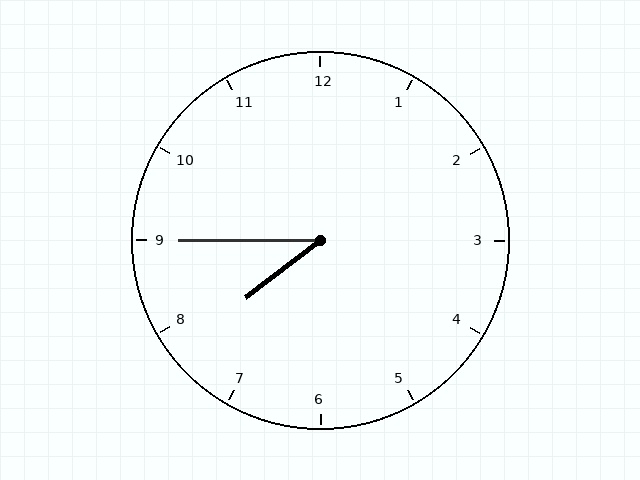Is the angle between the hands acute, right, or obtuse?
It is acute.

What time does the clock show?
7:45.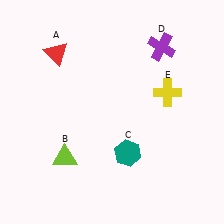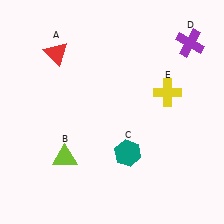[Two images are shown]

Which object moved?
The purple cross (D) moved right.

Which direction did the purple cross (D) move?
The purple cross (D) moved right.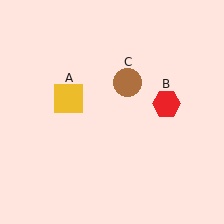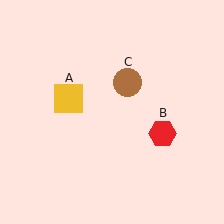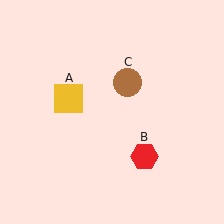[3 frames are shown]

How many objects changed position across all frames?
1 object changed position: red hexagon (object B).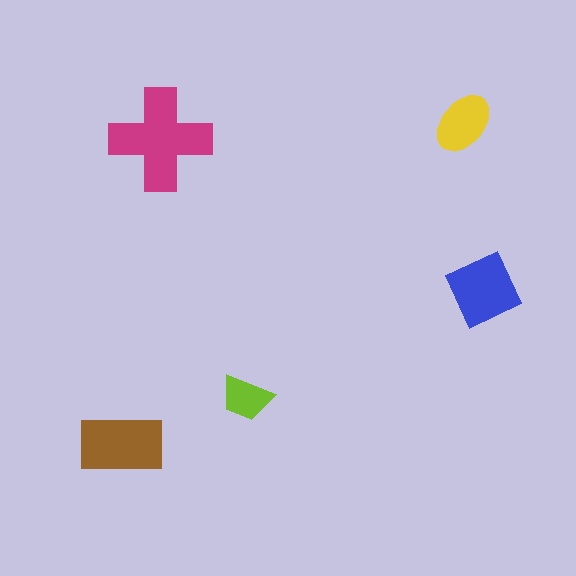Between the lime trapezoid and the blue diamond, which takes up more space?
The blue diamond.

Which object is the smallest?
The lime trapezoid.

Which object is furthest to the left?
The brown rectangle is leftmost.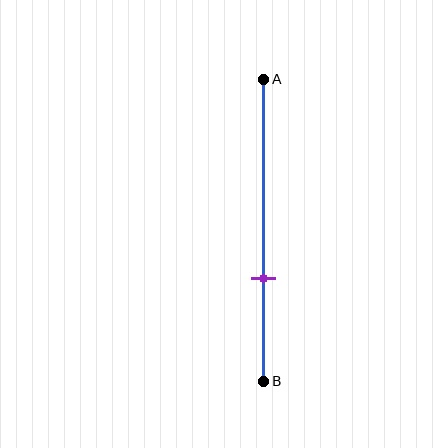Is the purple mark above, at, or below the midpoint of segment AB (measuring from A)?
The purple mark is below the midpoint of segment AB.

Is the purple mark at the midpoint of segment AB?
No, the mark is at about 65% from A, not at the 50% midpoint.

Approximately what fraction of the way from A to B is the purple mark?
The purple mark is approximately 65% of the way from A to B.